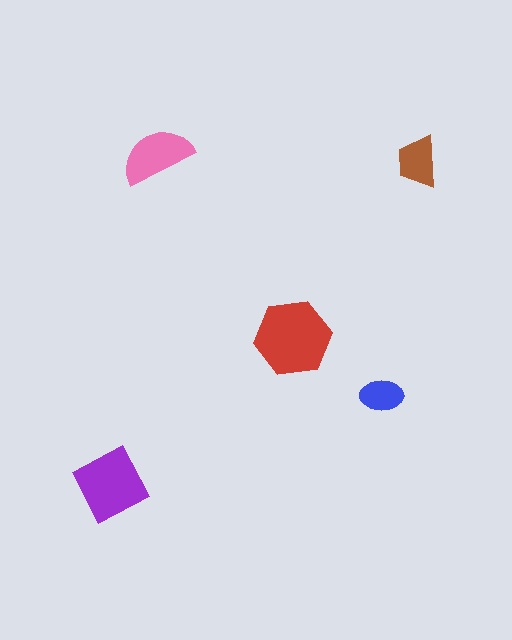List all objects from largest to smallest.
The red hexagon, the purple diamond, the pink semicircle, the brown trapezoid, the blue ellipse.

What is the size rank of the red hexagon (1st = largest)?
1st.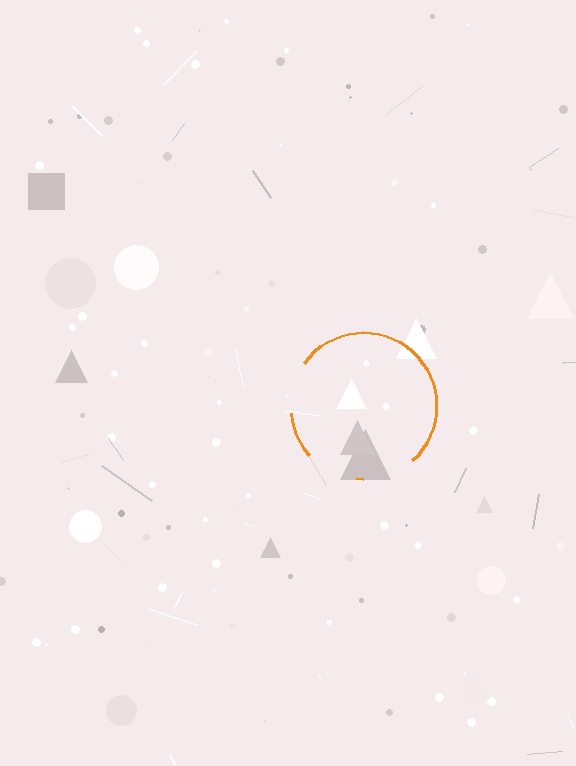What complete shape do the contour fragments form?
The contour fragments form a circle.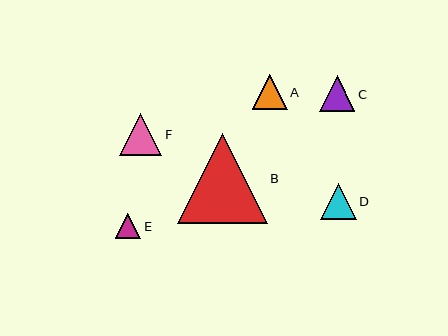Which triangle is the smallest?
Triangle E is the smallest with a size of approximately 25 pixels.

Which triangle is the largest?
Triangle B is the largest with a size of approximately 90 pixels.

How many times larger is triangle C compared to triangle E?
Triangle C is approximately 1.4 times the size of triangle E.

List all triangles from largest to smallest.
From largest to smallest: B, F, D, C, A, E.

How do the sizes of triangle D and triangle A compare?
Triangle D and triangle A are approximately the same size.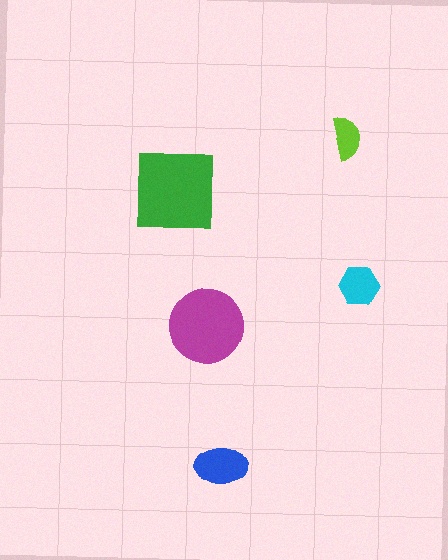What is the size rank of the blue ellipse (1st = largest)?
3rd.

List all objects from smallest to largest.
The lime semicircle, the cyan hexagon, the blue ellipse, the magenta circle, the green square.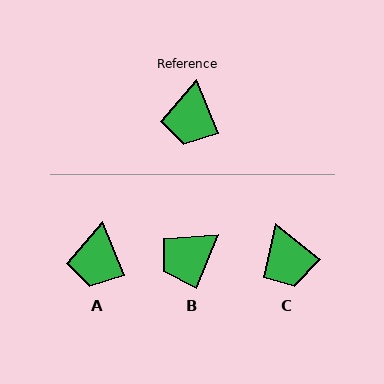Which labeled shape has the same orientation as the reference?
A.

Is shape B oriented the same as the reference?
No, it is off by about 44 degrees.